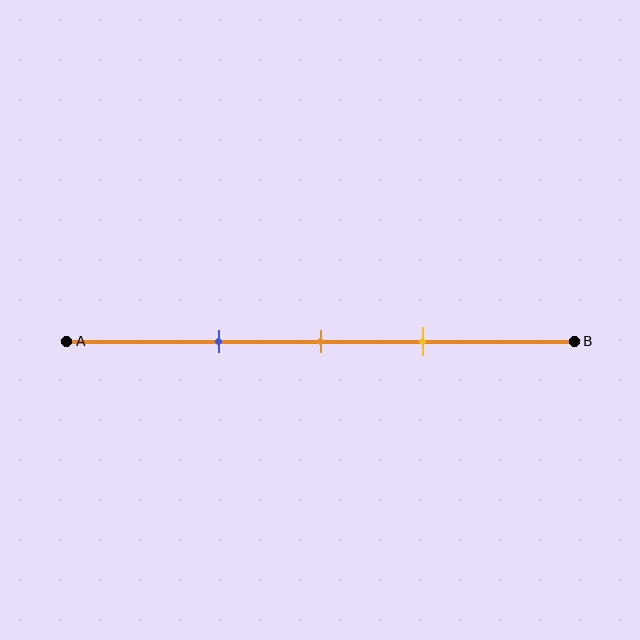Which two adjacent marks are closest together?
The orange and yellow marks are the closest adjacent pair.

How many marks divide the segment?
There are 3 marks dividing the segment.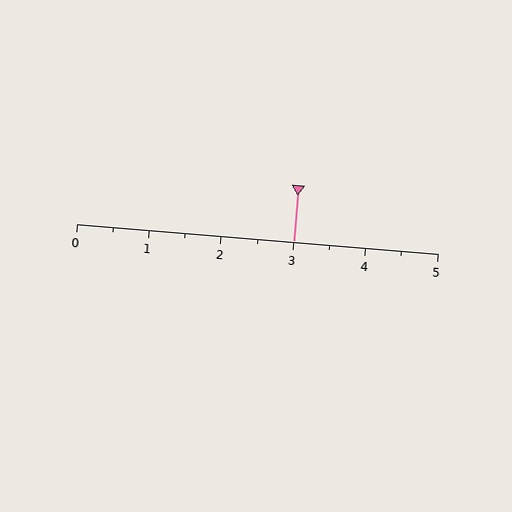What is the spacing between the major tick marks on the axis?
The major ticks are spaced 1 apart.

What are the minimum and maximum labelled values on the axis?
The axis runs from 0 to 5.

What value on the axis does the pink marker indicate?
The marker indicates approximately 3.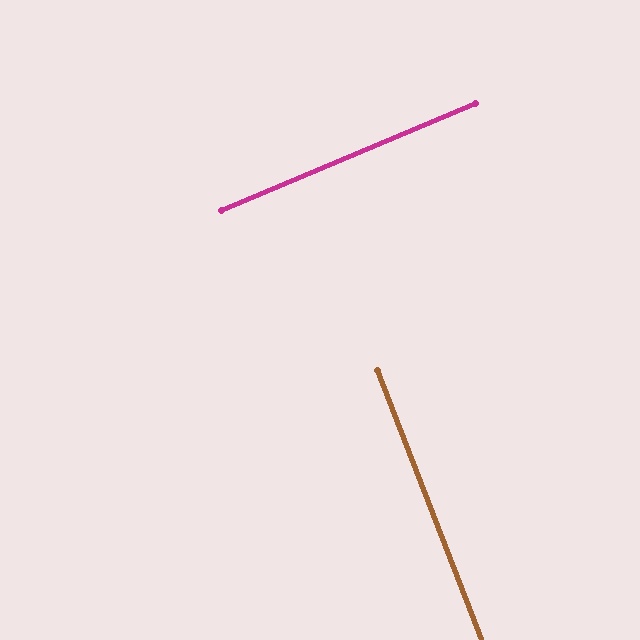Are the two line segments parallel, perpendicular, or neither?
Perpendicular — they meet at approximately 88°.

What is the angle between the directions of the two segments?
Approximately 88 degrees.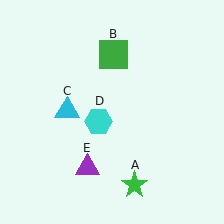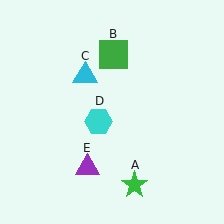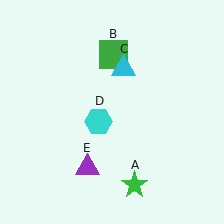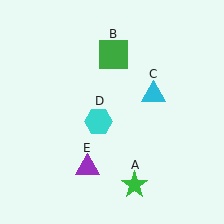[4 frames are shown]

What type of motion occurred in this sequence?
The cyan triangle (object C) rotated clockwise around the center of the scene.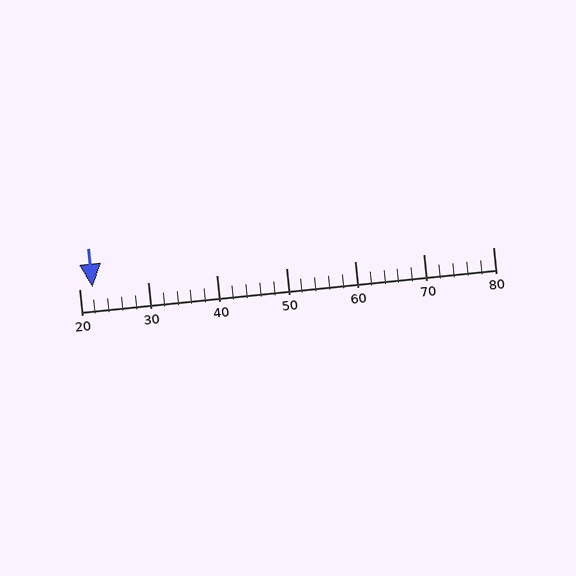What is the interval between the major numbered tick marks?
The major tick marks are spaced 10 units apart.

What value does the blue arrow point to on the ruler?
The blue arrow points to approximately 22.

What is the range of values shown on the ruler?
The ruler shows values from 20 to 80.